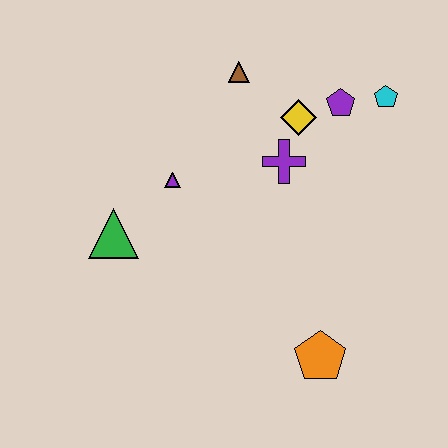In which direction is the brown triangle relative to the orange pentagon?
The brown triangle is above the orange pentagon.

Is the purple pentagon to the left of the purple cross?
No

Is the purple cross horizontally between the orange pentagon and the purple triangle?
Yes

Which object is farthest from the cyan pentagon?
The green triangle is farthest from the cyan pentagon.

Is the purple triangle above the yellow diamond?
No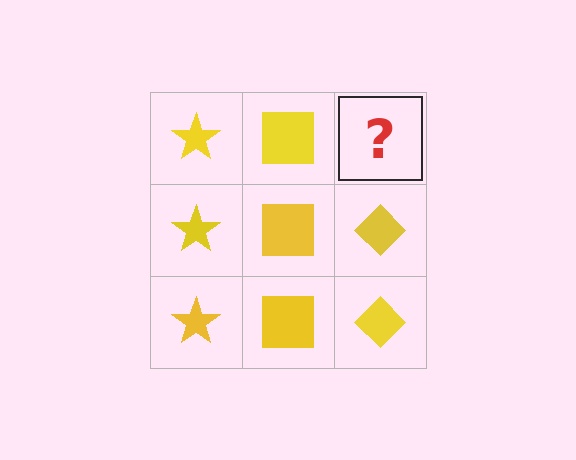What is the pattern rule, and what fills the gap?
The rule is that each column has a consistent shape. The gap should be filled with a yellow diamond.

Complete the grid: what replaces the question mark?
The question mark should be replaced with a yellow diamond.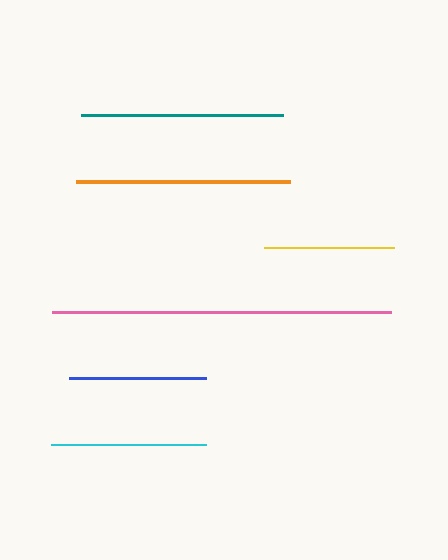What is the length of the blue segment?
The blue segment is approximately 137 pixels long.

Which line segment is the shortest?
The yellow line is the shortest at approximately 131 pixels.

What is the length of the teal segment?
The teal segment is approximately 202 pixels long.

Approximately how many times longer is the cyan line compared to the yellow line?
The cyan line is approximately 1.2 times the length of the yellow line.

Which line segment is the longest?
The pink line is the longest at approximately 339 pixels.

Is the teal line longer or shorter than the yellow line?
The teal line is longer than the yellow line.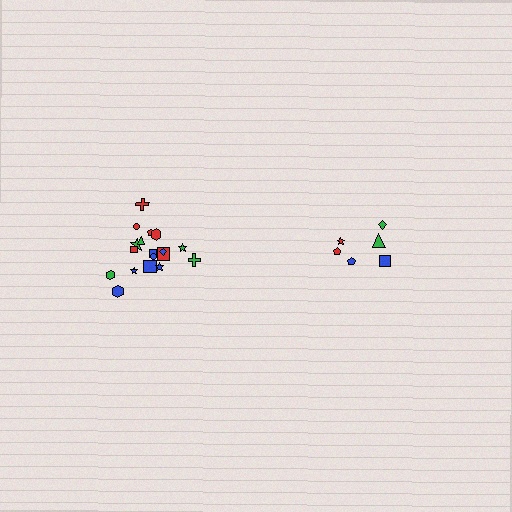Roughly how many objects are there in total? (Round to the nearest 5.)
Roughly 25 objects in total.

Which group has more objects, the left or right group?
The left group.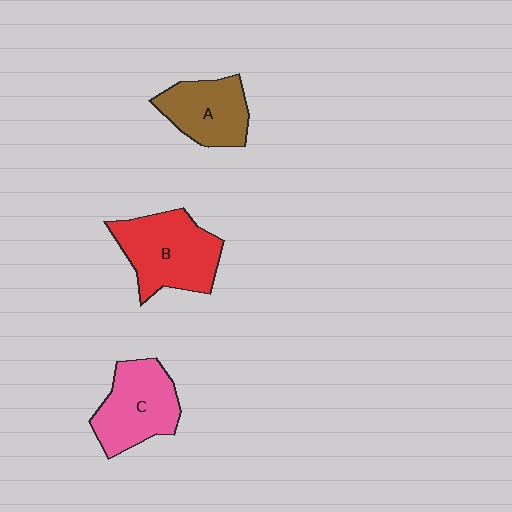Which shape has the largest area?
Shape B (red).